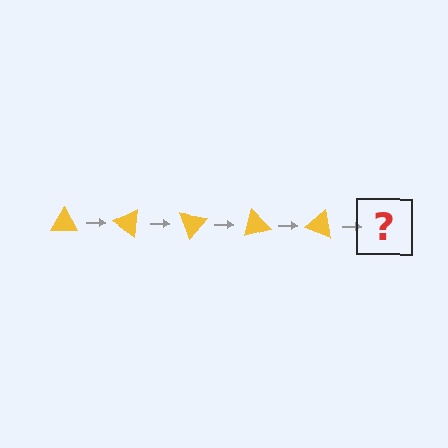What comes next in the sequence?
The next element should be a yellow triangle rotated 175 degrees.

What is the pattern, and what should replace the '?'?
The pattern is that the triangle rotates 35 degrees each step. The '?' should be a yellow triangle rotated 175 degrees.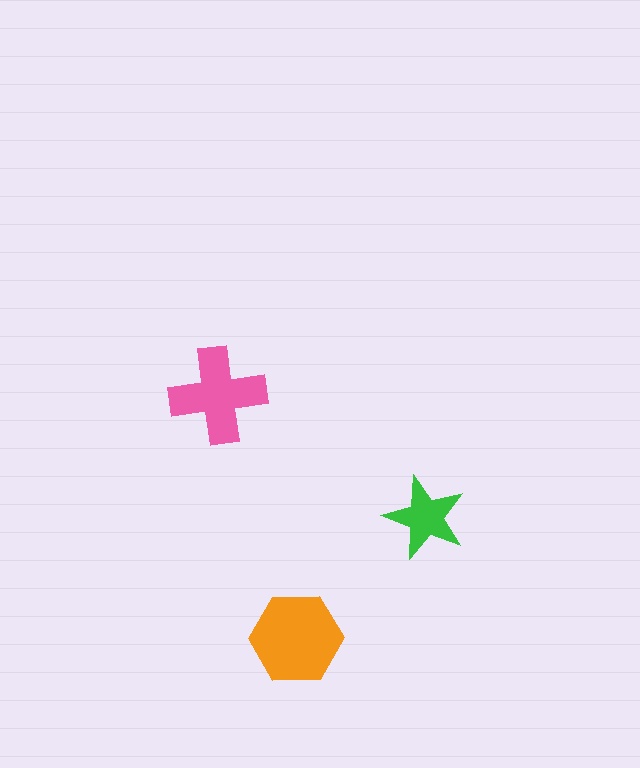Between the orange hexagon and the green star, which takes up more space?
The orange hexagon.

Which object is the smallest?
The green star.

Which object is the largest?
The orange hexagon.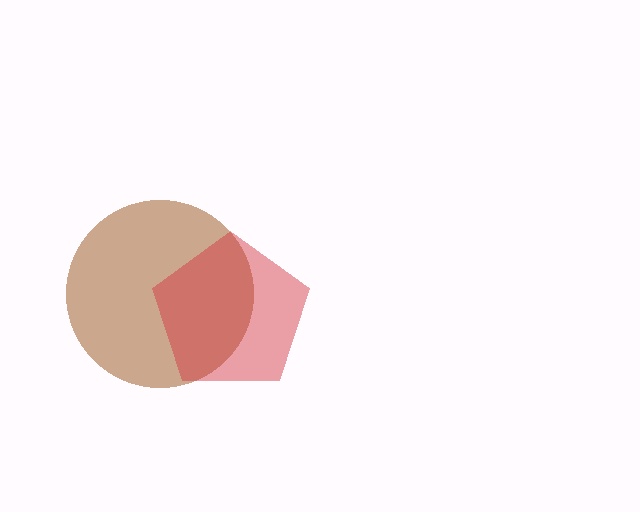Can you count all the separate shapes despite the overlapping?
Yes, there are 2 separate shapes.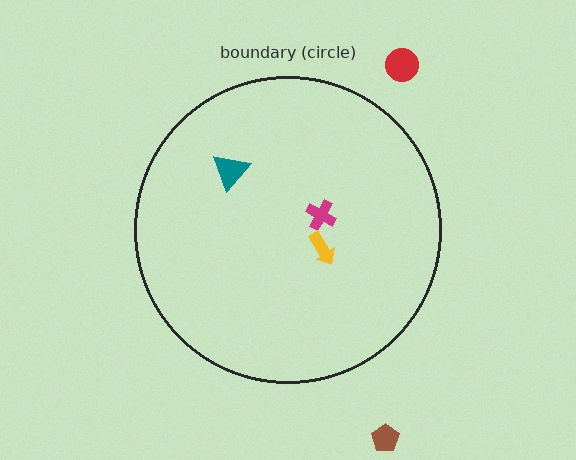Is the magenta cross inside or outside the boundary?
Inside.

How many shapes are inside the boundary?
3 inside, 2 outside.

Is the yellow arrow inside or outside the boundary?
Inside.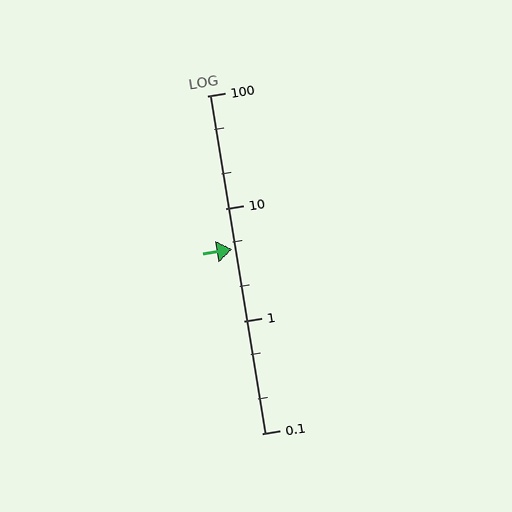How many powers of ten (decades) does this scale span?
The scale spans 3 decades, from 0.1 to 100.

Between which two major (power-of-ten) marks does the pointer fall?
The pointer is between 1 and 10.